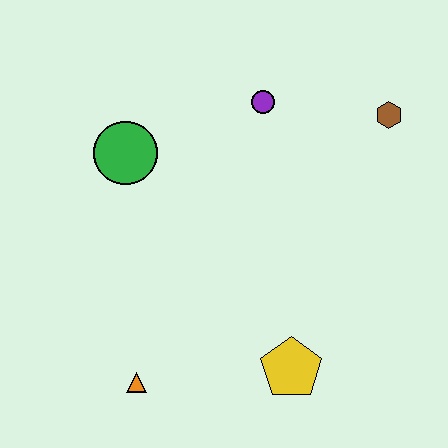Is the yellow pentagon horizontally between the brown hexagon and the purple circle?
Yes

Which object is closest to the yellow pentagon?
The orange triangle is closest to the yellow pentagon.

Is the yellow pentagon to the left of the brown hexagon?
Yes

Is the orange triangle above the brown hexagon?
No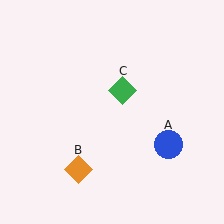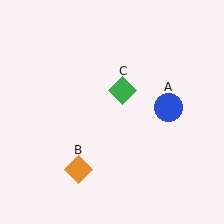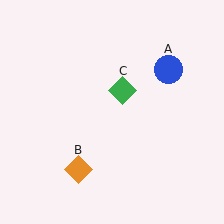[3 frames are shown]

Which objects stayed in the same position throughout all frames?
Orange diamond (object B) and green diamond (object C) remained stationary.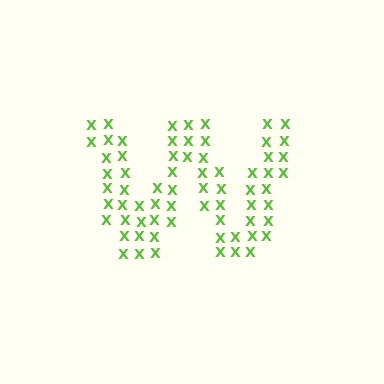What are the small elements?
The small elements are letter X's.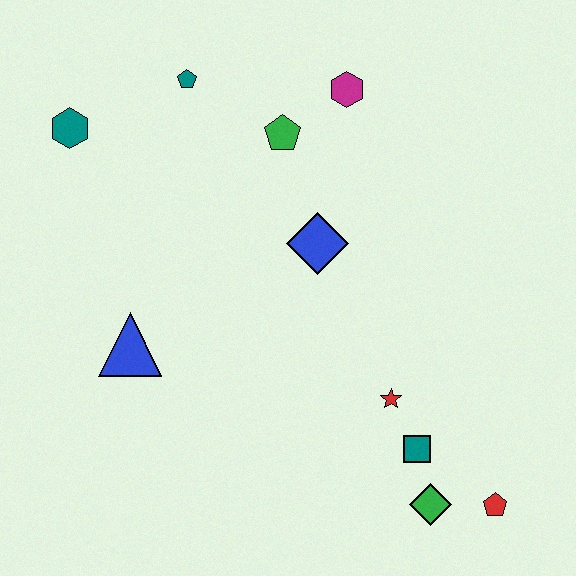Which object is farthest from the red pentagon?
The teal hexagon is farthest from the red pentagon.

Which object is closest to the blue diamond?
The green pentagon is closest to the blue diamond.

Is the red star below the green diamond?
No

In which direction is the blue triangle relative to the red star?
The blue triangle is to the left of the red star.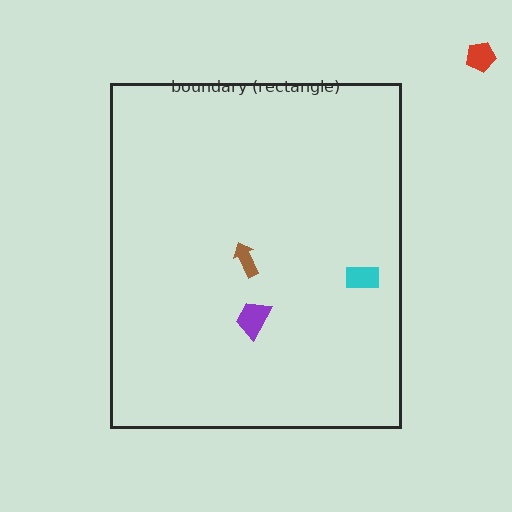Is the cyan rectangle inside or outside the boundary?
Inside.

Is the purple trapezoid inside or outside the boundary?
Inside.